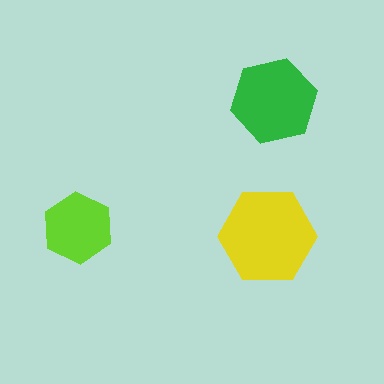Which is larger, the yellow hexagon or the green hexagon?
The yellow one.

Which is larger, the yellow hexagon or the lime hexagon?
The yellow one.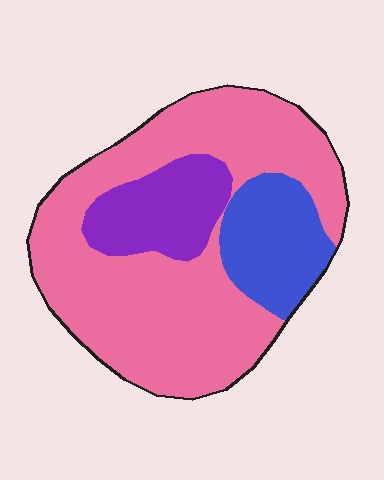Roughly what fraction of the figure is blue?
Blue takes up between a sixth and a third of the figure.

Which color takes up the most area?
Pink, at roughly 65%.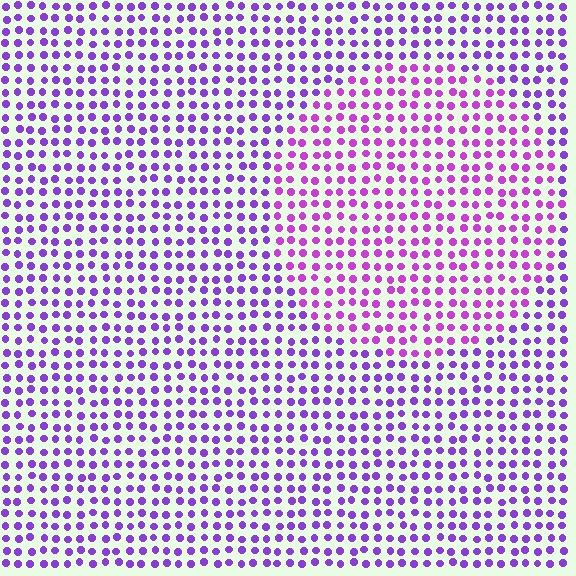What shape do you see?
I see a circle.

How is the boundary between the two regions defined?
The boundary is defined purely by a slight shift in hue (about 26 degrees). Spacing, size, and orientation are identical on both sides.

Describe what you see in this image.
The image is filled with small purple elements in a uniform arrangement. A circle-shaped region is visible where the elements are tinted to a slightly different hue, forming a subtle color boundary.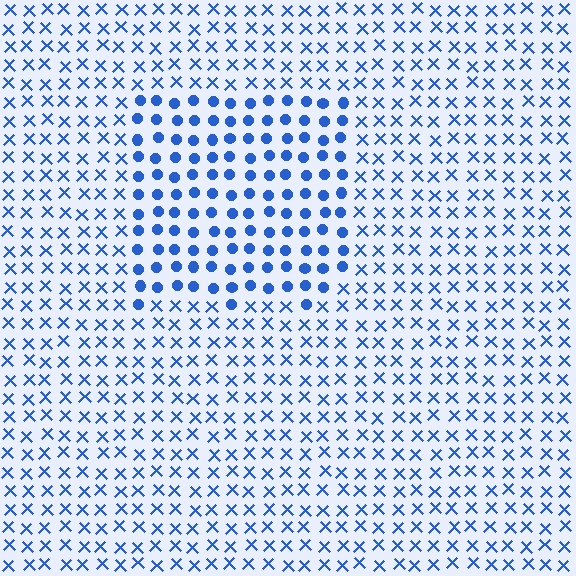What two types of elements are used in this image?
The image uses circles inside the rectangle region and X marks outside it.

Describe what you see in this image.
The image is filled with small blue elements arranged in a uniform grid. A rectangle-shaped region contains circles, while the surrounding area contains X marks. The boundary is defined purely by the change in element shape.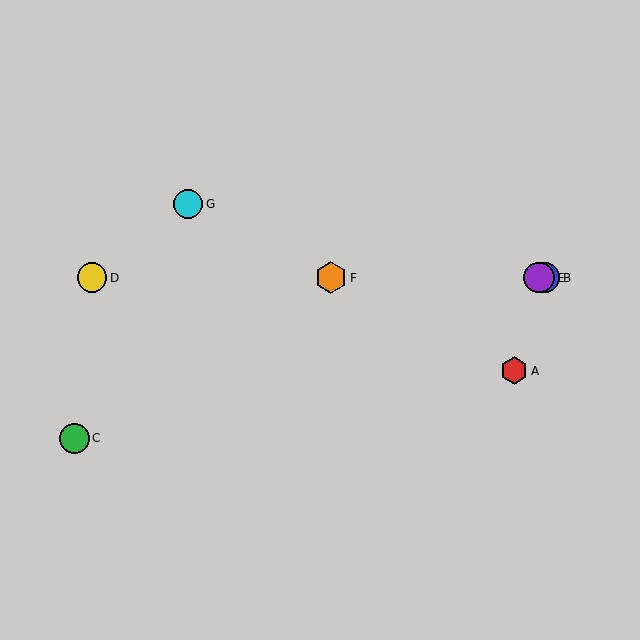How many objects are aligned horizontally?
4 objects (B, D, E, F) are aligned horizontally.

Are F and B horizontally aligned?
Yes, both are at y≈278.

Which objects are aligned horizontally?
Objects B, D, E, F are aligned horizontally.